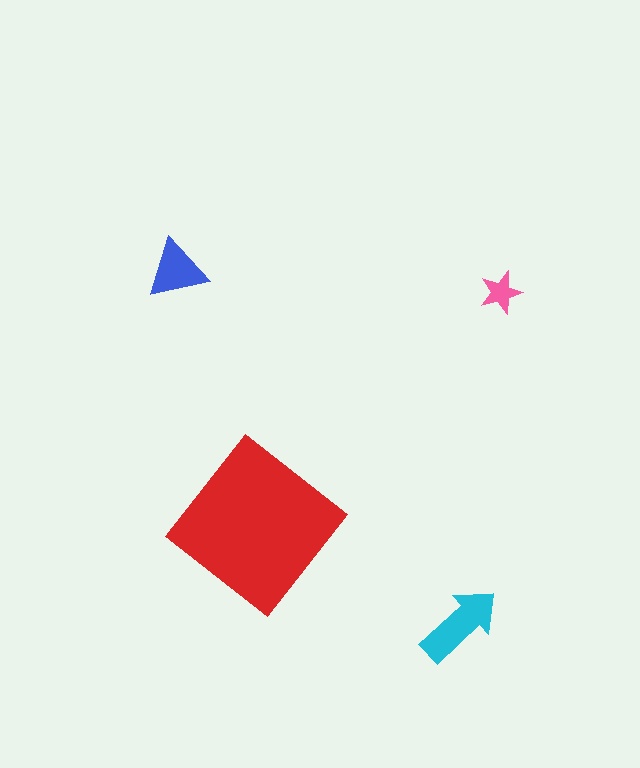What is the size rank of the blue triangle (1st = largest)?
3rd.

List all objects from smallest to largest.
The pink star, the blue triangle, the cyan arrow, the red diamond.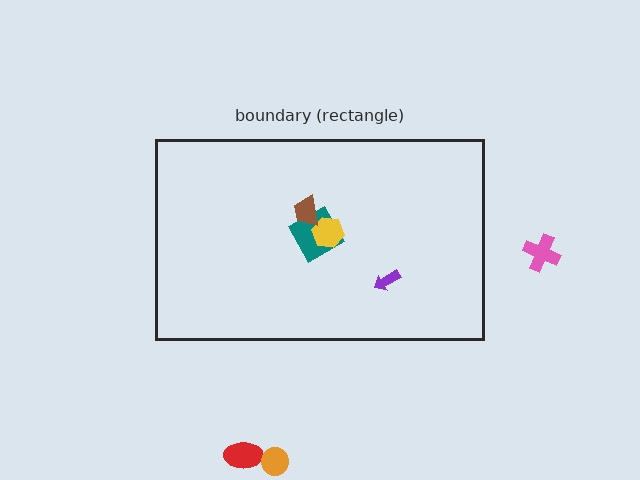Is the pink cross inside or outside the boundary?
Outside.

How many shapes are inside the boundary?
4 inside, 3 outside.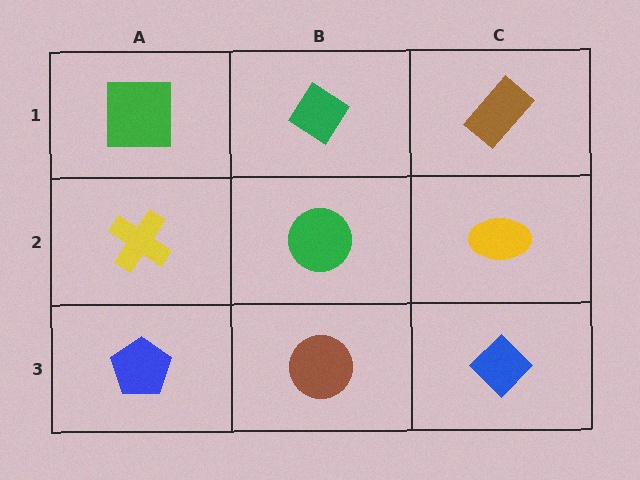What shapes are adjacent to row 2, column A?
A green square (row 1, column A), a blue pentagon (row 3, column A), a green circle (row 2, column B).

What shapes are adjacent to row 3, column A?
A yellow cross (row 2, column A), a brown circle (row 3, column B).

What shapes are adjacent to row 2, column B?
A green diamond (row 1, column B), a brown circle (row 3, column B), a yellow cross (row 2, column A), a yellow ellipse (row 2, column C).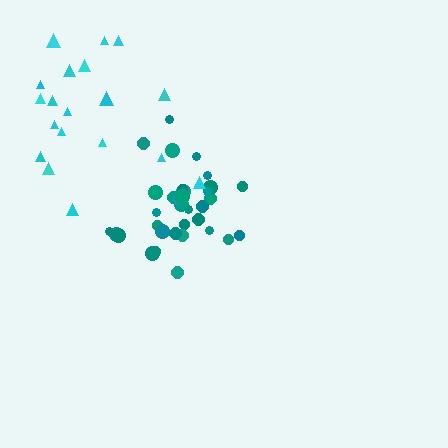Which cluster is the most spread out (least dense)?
Cyan.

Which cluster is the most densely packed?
Teal.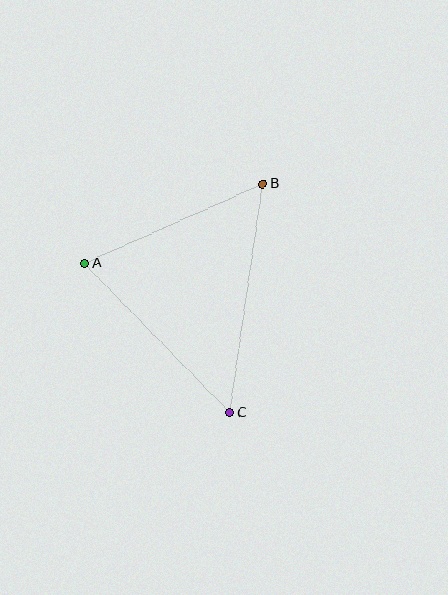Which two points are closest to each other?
Points A and B are closest to each other.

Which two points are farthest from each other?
Points B and C are farthest from each other.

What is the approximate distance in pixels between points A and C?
The distance between A and C is approximately 208 pixels.